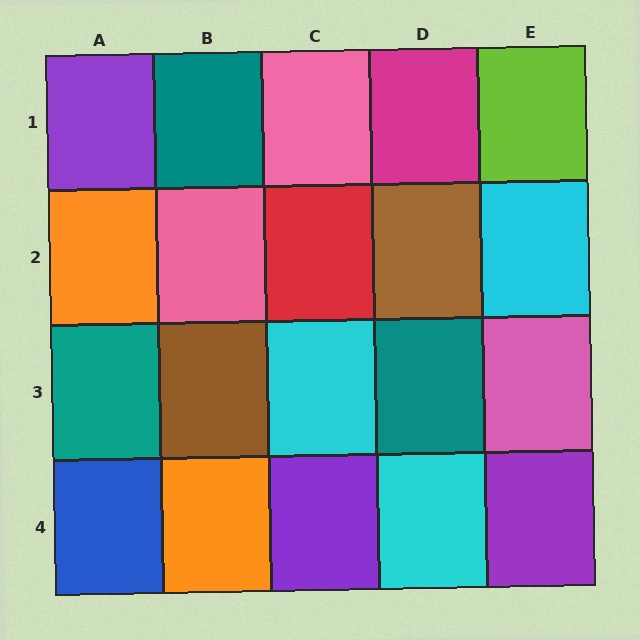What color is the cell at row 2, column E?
Cyan.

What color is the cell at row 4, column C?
Purple.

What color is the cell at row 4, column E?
Purple.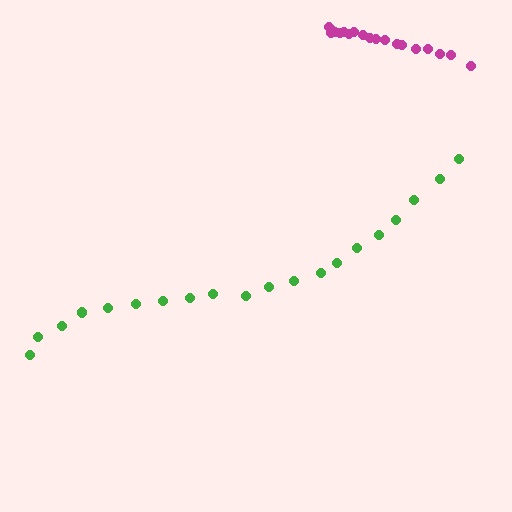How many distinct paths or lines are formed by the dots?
There are 2 distinct paths.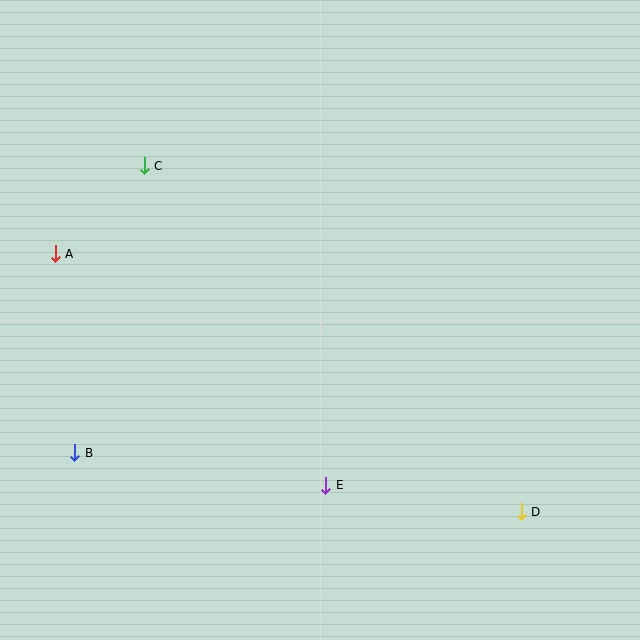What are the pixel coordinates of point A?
Point A is at (55, 254).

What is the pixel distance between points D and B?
The distance between D and B is 451 pixels.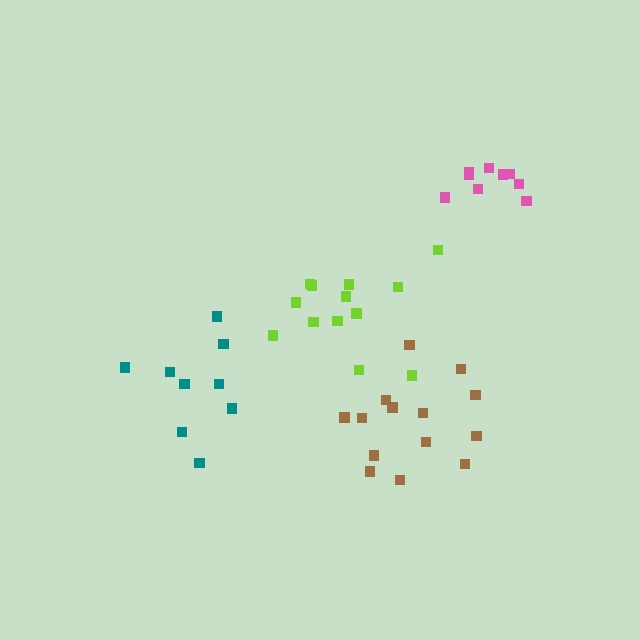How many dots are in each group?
Group 1: 13 dots, Group 2: 14 dots, Group 3: 9 dots, Group 4: 9 dots (45 total).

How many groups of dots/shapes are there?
There are 4 groups.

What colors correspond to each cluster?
The clusters are colored: lime, brown, pink, teal.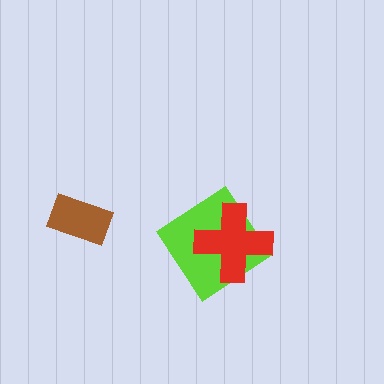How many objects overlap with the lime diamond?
1 object overlaps with the lime diamond.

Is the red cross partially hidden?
No, no other shape covers it.